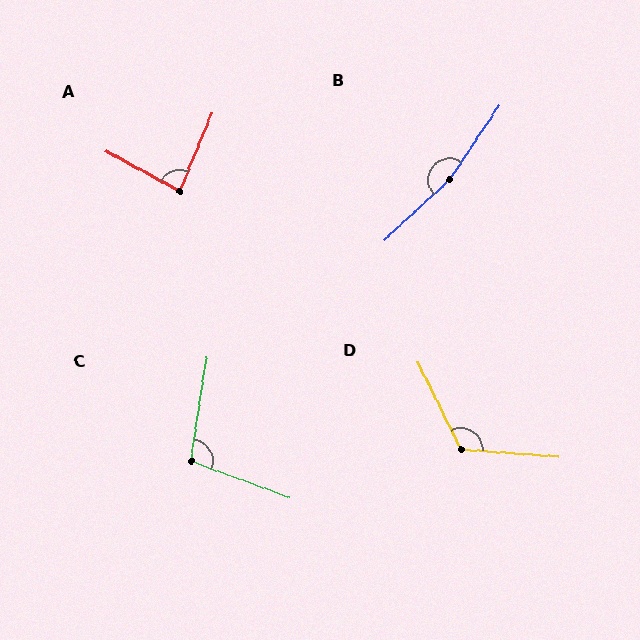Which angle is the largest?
B, at approximately 168 degrees.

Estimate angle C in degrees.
Approximately 101 degrees.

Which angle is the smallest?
A, at approximately 84 degrees.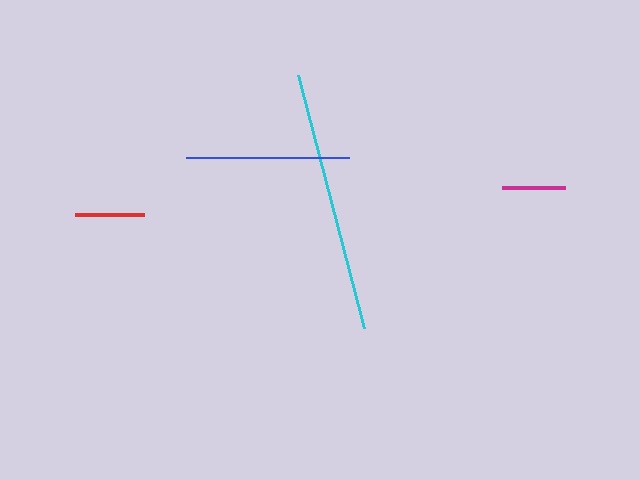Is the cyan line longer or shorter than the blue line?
The cyan line is longer than the blue line.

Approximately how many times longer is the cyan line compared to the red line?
The cyan line is approximately 3.8 times the length of the red line.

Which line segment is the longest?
The cyan line is the longest at approximately 261 pixels.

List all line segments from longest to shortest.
From longest to shortest: cyan, blue, red, magenta.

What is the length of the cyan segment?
The cyan segment is approximately 261 pixels long.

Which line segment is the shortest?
The magenta line is the shortest at approximately 63 pixels.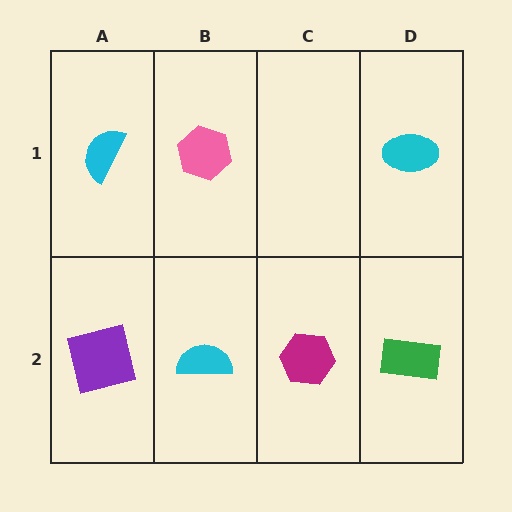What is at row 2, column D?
A green rectangle.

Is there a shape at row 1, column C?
No, that cell is empty.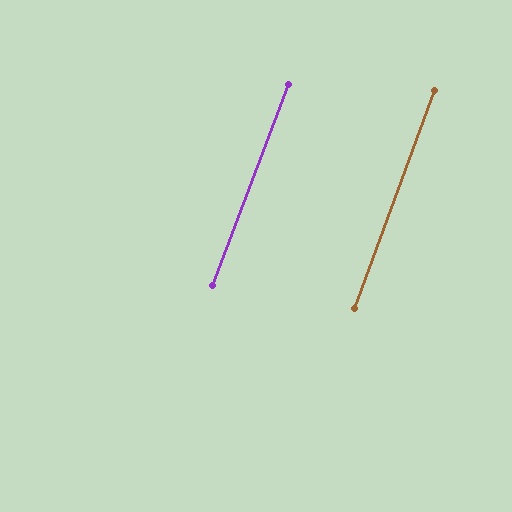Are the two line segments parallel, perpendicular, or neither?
Parallel — their directions differ by only 0.8°.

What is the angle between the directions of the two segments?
Approximately 1 degree.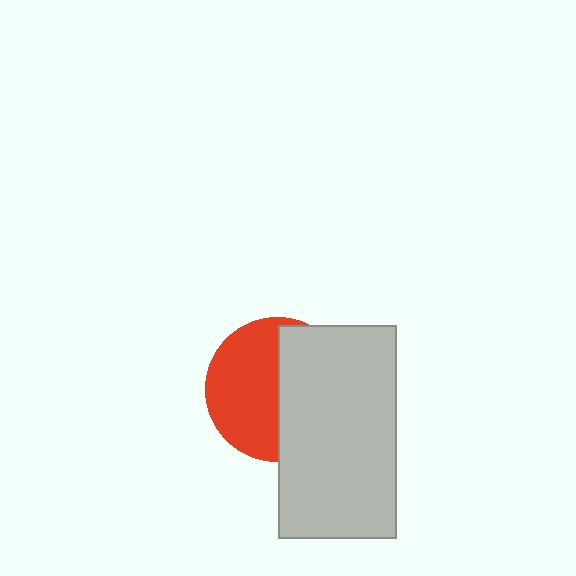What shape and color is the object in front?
The object in front is a light gray rectangle.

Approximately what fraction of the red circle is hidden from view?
Roughly 49% of the red circle is hidden behind the light gray rectangle.